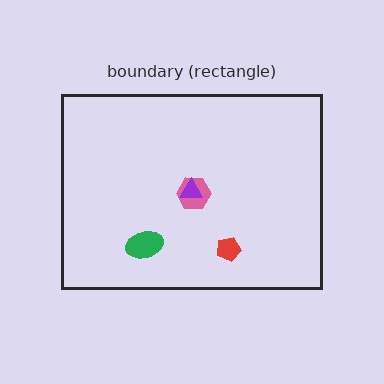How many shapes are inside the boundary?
4 inside, 0 outside.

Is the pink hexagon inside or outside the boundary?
Inside.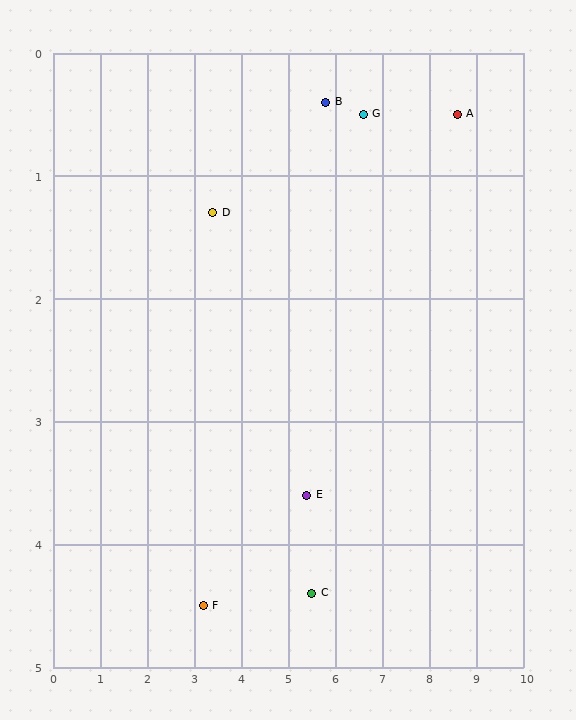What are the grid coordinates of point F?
Point F is at approximately (3.2, 4.5).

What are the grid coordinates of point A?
Point A is at approximately (8.6, 0.5).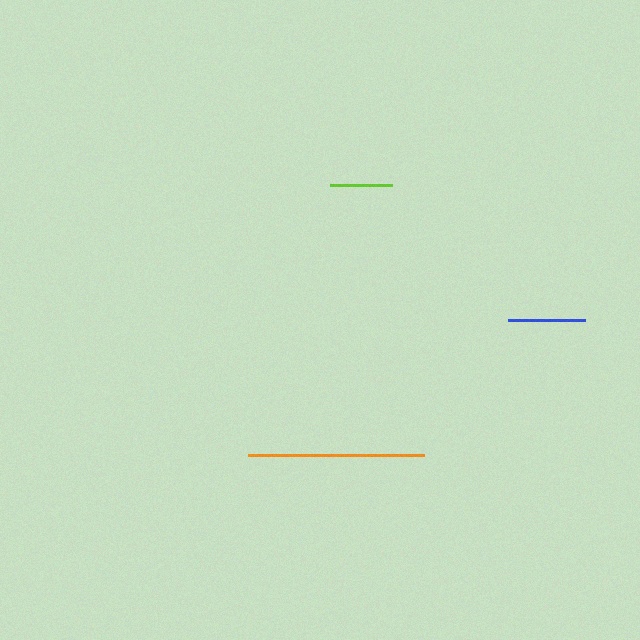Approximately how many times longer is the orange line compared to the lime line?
The orange line is approximately 2.9 times the length of the lime line.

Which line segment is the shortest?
The lime line is the shortest at approximately 61 pixels.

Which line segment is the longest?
The orange line is the longest at approximately 176 pixels.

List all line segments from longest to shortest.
From longest to shortest: orange, blue, lime.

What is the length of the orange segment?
The orange segment is approximately 176 pixels long.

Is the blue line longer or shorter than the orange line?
The orange line is longer than the blue line.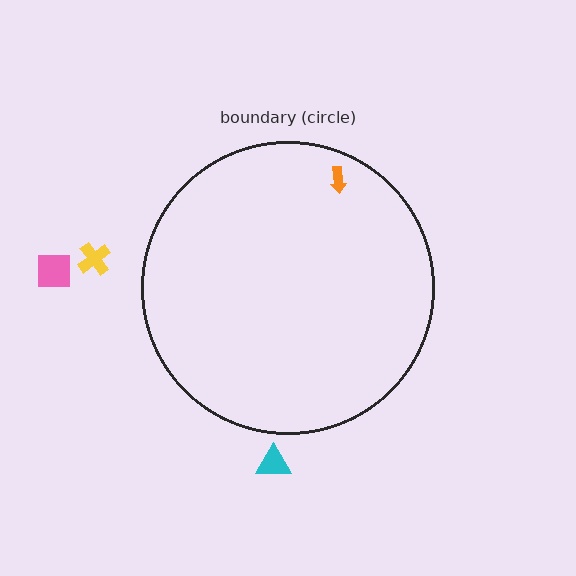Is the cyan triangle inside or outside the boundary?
Outside.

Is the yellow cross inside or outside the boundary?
Outside.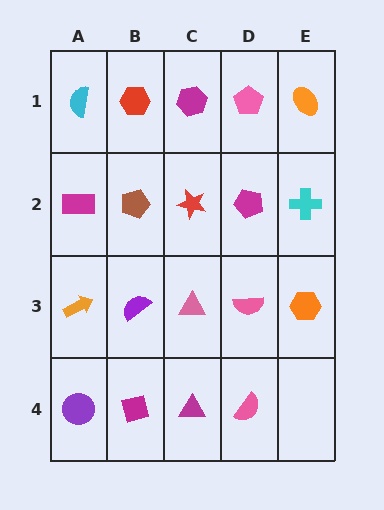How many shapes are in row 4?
4 shapes.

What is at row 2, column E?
A cyan cross.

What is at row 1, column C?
A magenta hexagon.